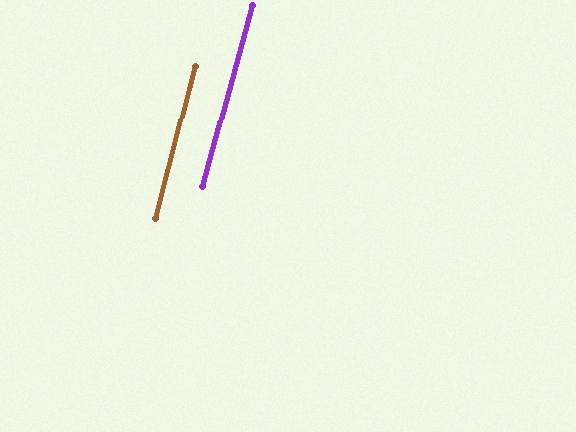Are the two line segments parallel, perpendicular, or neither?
Parallel — their directions differ by only 0.9°.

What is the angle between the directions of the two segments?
Approximately 1 degree.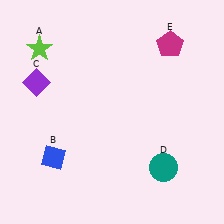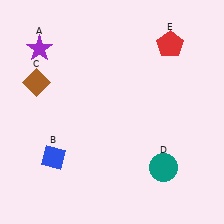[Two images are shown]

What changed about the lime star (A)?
In Image 1, A is lime. In Image 2, it changed to purple.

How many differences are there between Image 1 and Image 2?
There are 3 differences between the two images.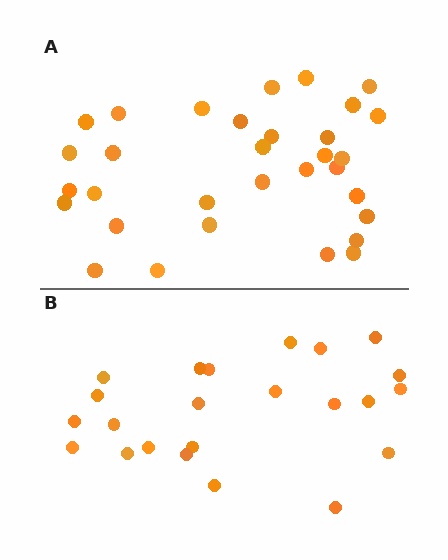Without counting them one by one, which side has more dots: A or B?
Region A (the top region) has more dots.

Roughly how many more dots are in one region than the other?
Region A has roughly 8 or so more dots than region B.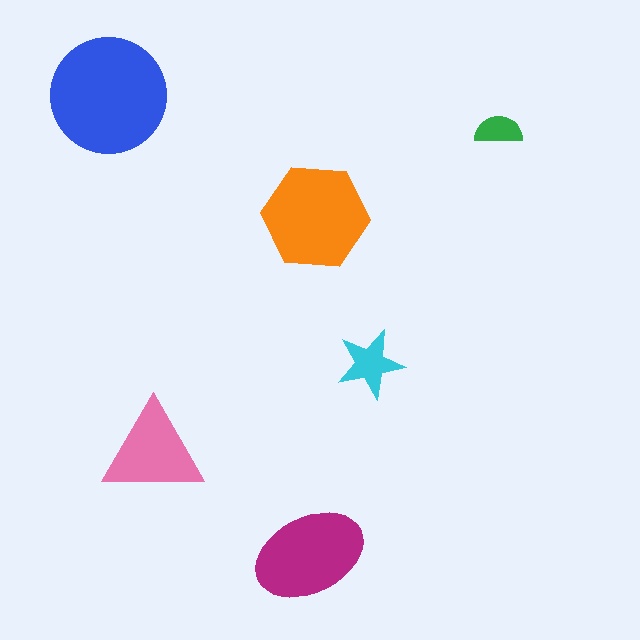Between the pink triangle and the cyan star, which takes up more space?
The pink triangle.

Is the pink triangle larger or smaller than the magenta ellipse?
Smaller.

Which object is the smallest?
The green semicircle.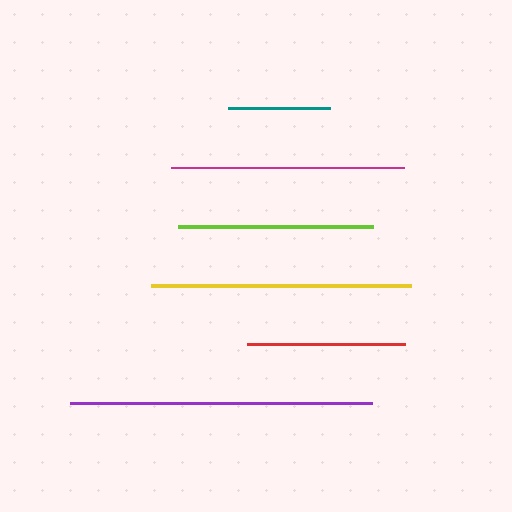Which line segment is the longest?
The purple line is the longest at approximately 301 pixels.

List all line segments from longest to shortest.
From longest to shortest: purple, yellow, magenta, lime, red, teal.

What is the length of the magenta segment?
The magenta segment is approximately 233 pixels long.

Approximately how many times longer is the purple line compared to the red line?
The purple line is approximately 1.9 times the length of the red line.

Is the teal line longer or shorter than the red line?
The red line is longer than the teal line.